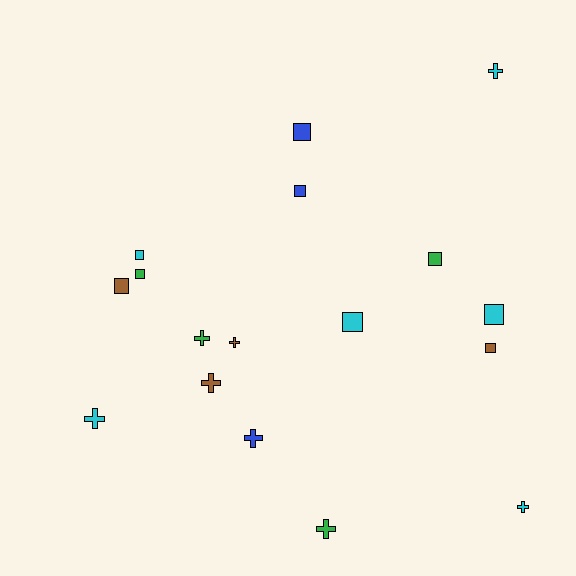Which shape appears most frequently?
Square, with 9 objects.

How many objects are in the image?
There are 17 objects.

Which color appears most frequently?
Cyan, with 6 objects.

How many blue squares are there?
There are 2 blue squares.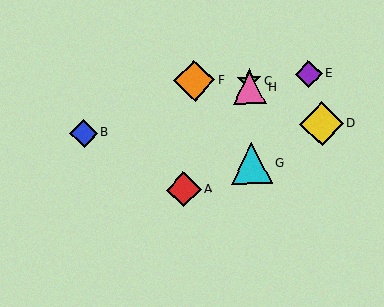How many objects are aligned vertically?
3 objects (C, G, H) are aligned vertically.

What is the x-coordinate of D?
Object D is at x≈322.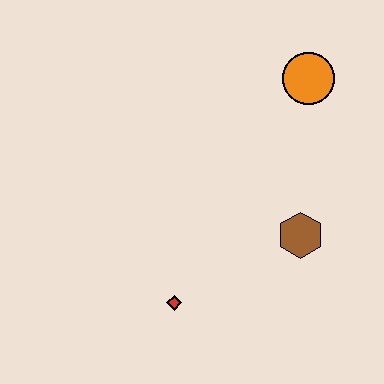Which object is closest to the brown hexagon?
The red diamond is closest to the brown hexagon.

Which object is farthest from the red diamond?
The orange circle is farthest from the red diamond.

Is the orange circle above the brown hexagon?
Yes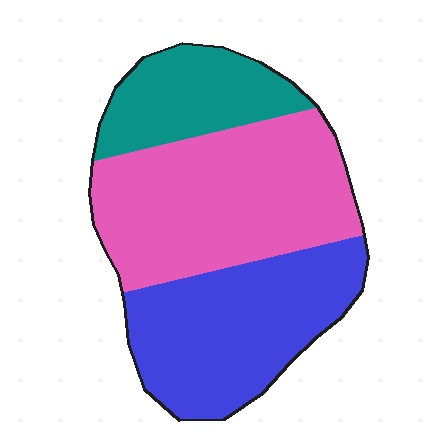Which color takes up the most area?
Pink, at roughly 45%.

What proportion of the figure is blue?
Blue takes up between a quarter and a half of the figure.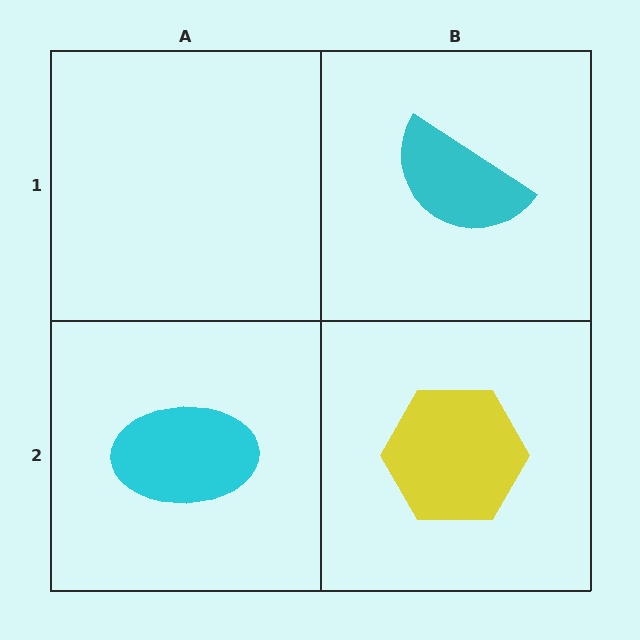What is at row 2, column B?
A yellow hexagon.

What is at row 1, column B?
A cyan semicircle.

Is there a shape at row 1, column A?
No, that cell is empty.